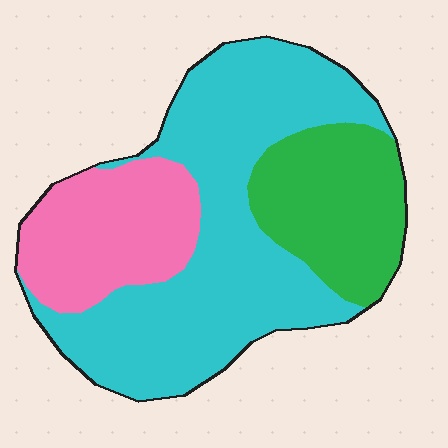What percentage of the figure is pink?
Pink takes up between a sixth and a third of the figure.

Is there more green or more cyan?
Cyan.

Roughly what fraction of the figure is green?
Green covers 23% of the figure.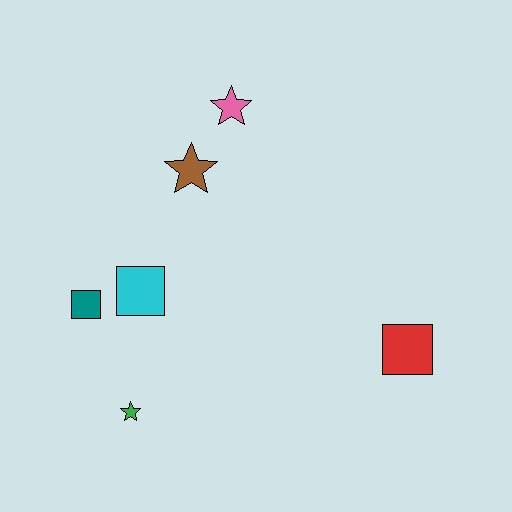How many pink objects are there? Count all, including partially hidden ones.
There is 1 pink object.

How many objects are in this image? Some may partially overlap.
There are 6 objects.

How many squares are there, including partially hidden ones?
There are 3 squares.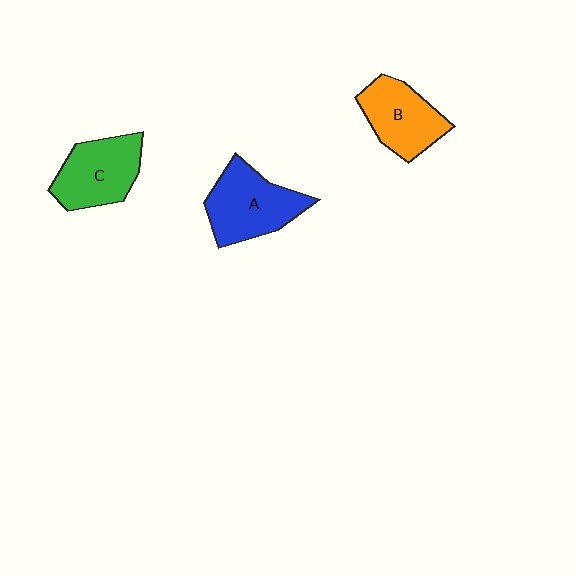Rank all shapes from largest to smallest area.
From largest to smallest: A (blue), C (green), B (orange).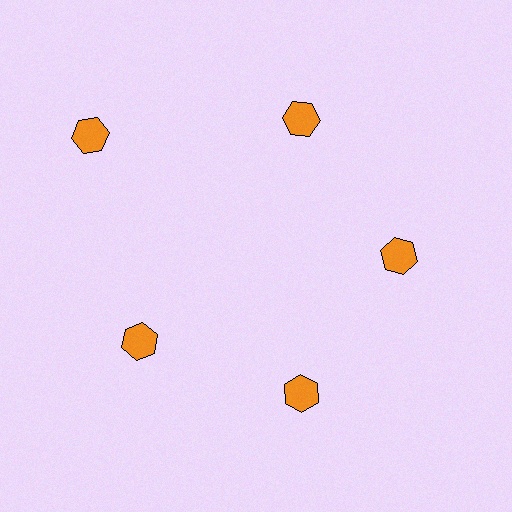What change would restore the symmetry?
The symmetry would be restored by moving it inward, back onto the ring so that all 5 hexagons sit at equal angles and equal distance from the center.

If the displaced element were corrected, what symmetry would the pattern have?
It would have 5-fold rotational symmetry — the pattern would map onto itself every 72 degrees.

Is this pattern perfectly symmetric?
No. The 5 orange hexagons are arranged in a ring, but one element near the 10 o'clock position is pushed outward from the center, breaking the 5-fold rotational symmetry.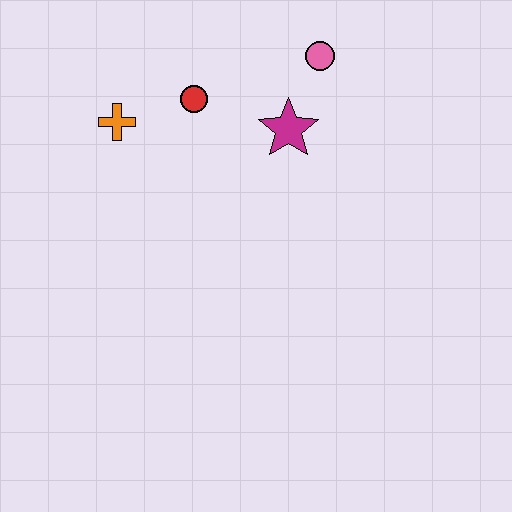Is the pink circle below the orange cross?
No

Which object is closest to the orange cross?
The red circle is closest to the orange cross.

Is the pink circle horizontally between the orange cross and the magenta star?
No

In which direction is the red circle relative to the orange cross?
The red circle is to the right of the orange cross.